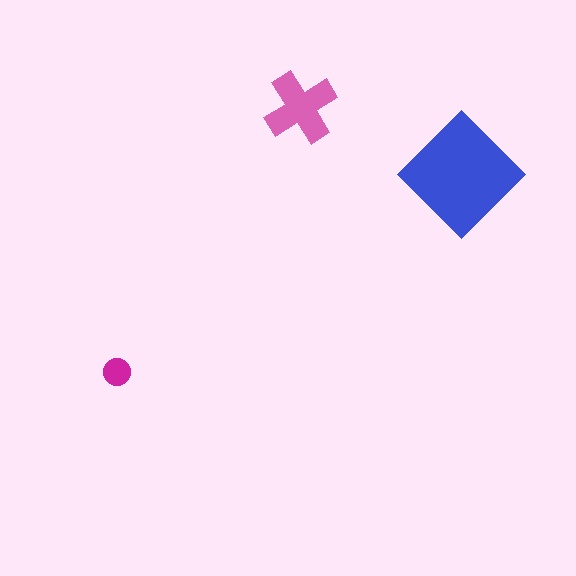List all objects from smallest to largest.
The magenta circle, the pink cross, the blue diamond.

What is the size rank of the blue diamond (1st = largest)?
1st.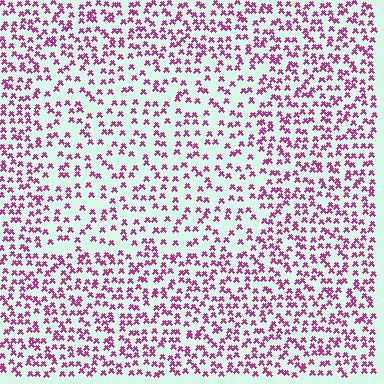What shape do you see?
I see a rectangle.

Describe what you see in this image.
The image contains small magenta elements arranged at two different densities. A rectangle-shaped region is visible where the elements are less densely packed than the surrounding area.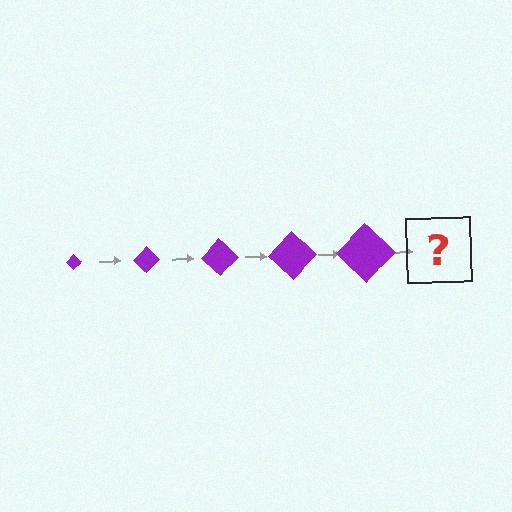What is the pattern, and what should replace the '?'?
The pattern is that the diamond gets progressively larger each step. The '?' should be a purple diamond, larger than the previous one.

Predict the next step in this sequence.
The next step is a purple diamond, larger than the previous one.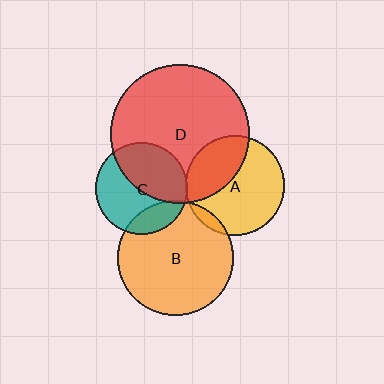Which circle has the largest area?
Circle D (red).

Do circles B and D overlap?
Yes.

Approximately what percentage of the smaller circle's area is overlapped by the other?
Approximately 5%.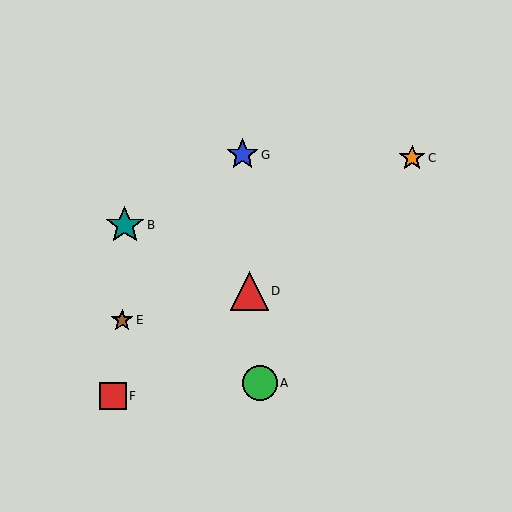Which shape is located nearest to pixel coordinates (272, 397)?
The green circle (labeled A) at (260, 383) is nearest to that location.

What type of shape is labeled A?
Shape A is a green circle.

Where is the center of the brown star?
The center of the brown star is at (122, 320).